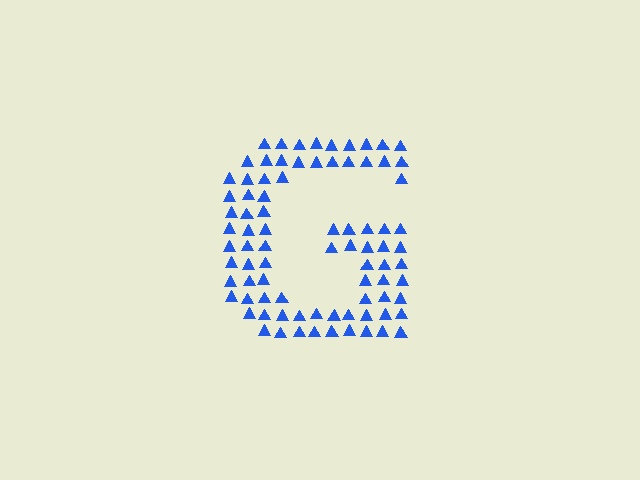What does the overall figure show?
The overall figure shows the letter G.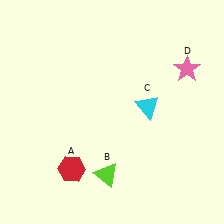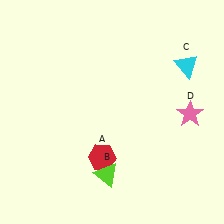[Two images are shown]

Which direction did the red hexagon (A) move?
The red hexagon (A) moved right.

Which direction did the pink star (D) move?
The pink star (D) moved down.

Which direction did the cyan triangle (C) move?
The cyan triangle (C) moved up.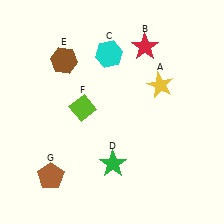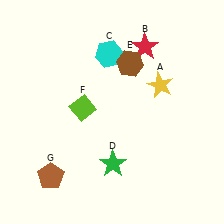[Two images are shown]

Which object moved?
The brown hexagon (E) moved right.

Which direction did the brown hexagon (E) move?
The brown hexagon (E) moved right.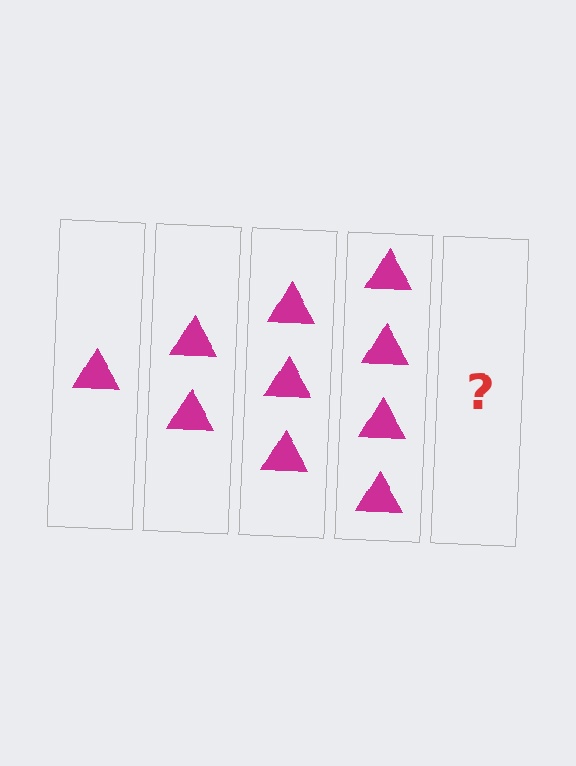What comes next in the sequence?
The next element should be 5 triangles.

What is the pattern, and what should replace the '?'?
The pattern is that each step adds one more triangle. The '?' should be 5 triangles.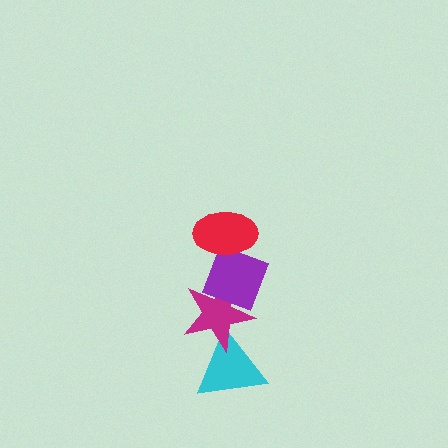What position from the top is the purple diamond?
The purple diamond is 2nd from the top.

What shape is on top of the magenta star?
The purple diamond is on top of the magenta star.